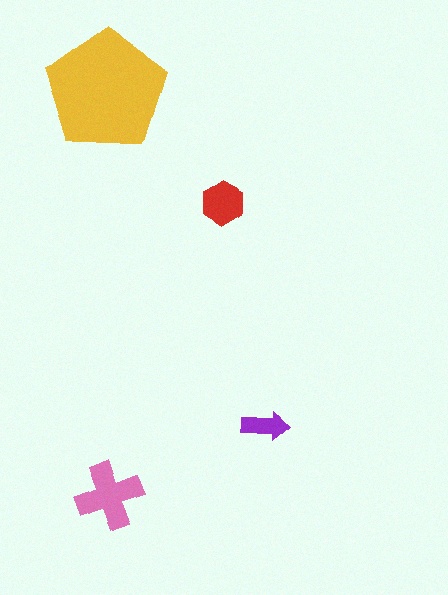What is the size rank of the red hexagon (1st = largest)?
3rd.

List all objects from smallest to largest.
The purple arrow, the red hexagon, the pink cross, the yellow pentagon.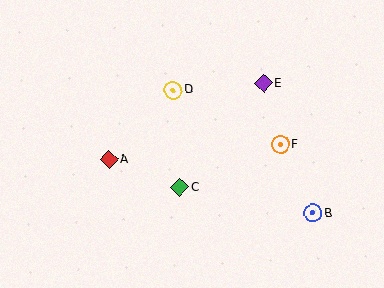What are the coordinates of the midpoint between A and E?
The midpoint between A and E is at (186, 122).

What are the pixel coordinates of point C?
Point C is at (180, 187).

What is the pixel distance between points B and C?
The distance between B and C is 136 pixels.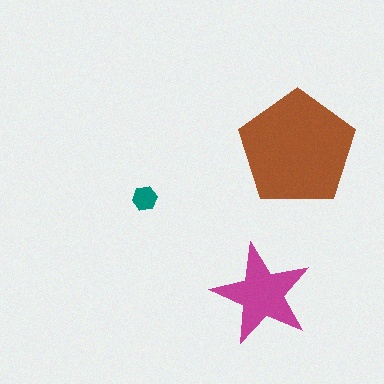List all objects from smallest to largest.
The teal hexagon, the magenta star, the brown pentagon.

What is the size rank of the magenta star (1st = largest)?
2nd.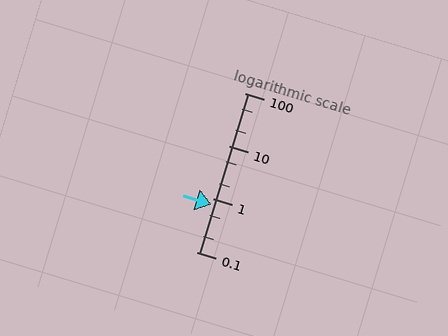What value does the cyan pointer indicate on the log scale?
The pointer indicates approximately 0.77.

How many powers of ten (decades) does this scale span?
The scale spans 3 decades, from 0.1 to 100.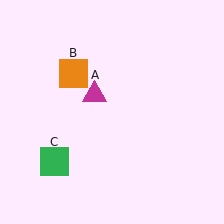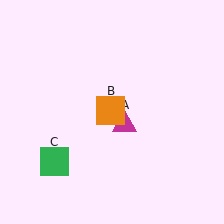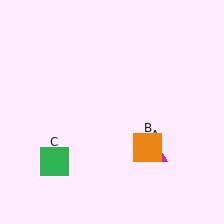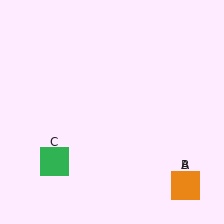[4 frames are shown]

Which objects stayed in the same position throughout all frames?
Green square (object C) remained stationary.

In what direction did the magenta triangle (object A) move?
The magenta triangle (object A) moved down and to the right.